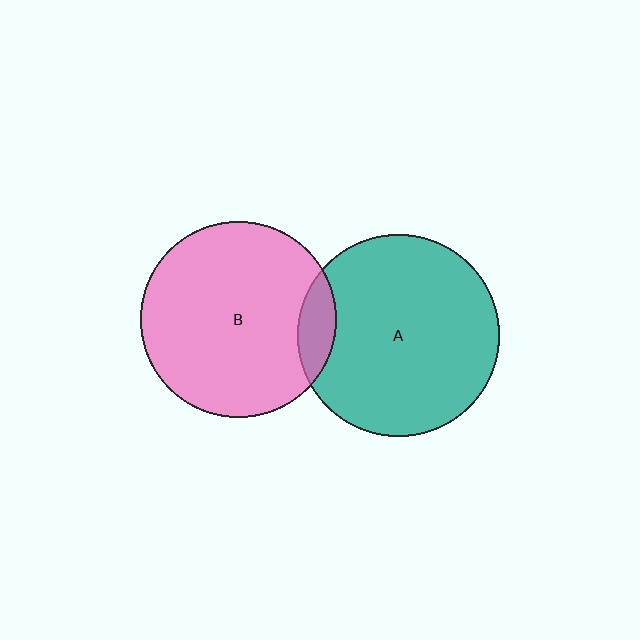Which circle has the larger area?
Circle A (teal).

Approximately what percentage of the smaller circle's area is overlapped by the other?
Approximately 10%.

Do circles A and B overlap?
Yes.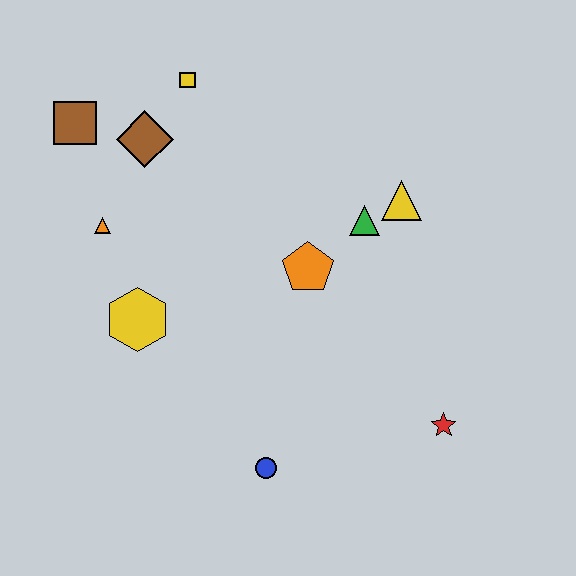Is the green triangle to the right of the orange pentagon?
Yes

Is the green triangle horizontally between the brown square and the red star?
Yes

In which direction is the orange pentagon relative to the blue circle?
The orange pentagon is above the blue circle.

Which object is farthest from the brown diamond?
The red star is farthest from the brown diamond.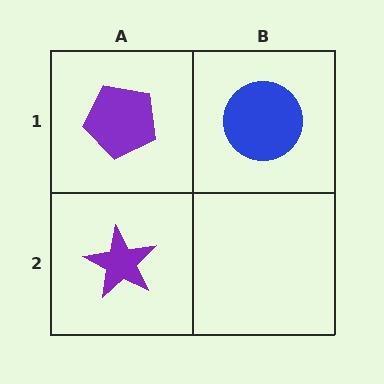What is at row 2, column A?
A purple star.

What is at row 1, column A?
A purple pentagon.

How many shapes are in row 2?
1 shape.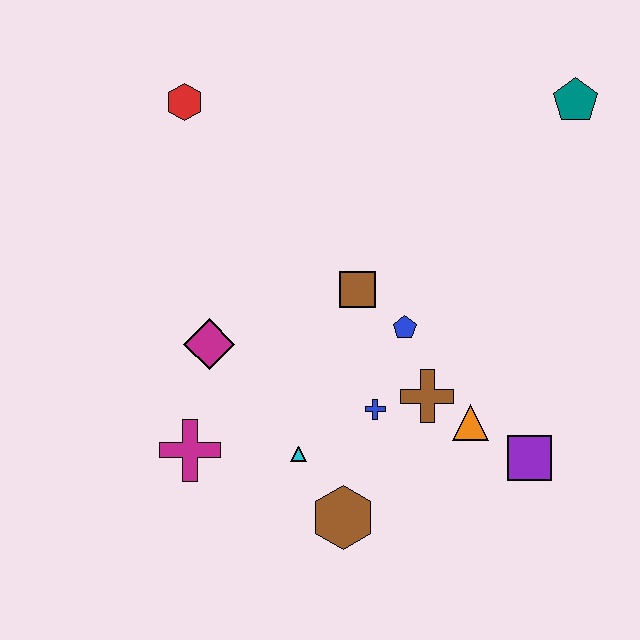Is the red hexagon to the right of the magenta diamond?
No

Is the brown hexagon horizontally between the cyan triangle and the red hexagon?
No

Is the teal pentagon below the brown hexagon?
No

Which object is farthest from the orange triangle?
The red hexagon is farthest from the orange triangle.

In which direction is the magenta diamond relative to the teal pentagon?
The magenta diamond is to the left of the teal pentagon.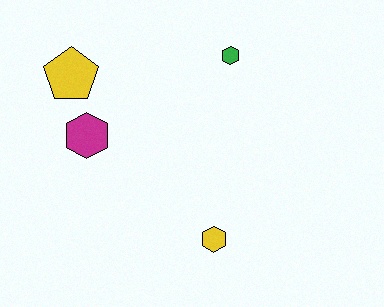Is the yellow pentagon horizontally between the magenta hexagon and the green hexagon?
No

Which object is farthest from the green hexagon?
The yellow hexagon is farthest from the green hexagon.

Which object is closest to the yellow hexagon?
The magenta hexagon is closest to the yellow hexagon.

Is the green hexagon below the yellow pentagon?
No